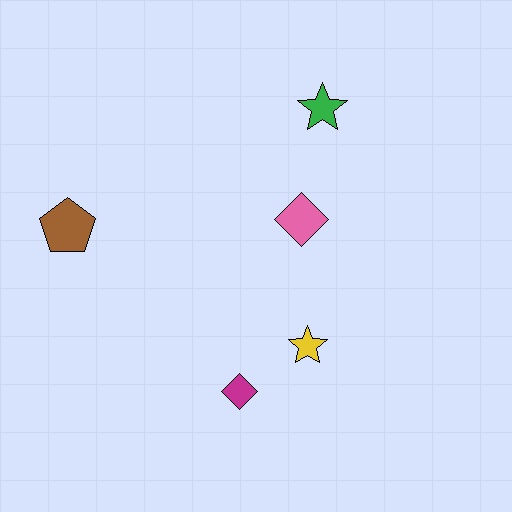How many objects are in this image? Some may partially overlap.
There are 5 objects.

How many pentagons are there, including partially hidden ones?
There is 1 pentagon.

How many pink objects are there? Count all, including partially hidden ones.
There is 1 pink object.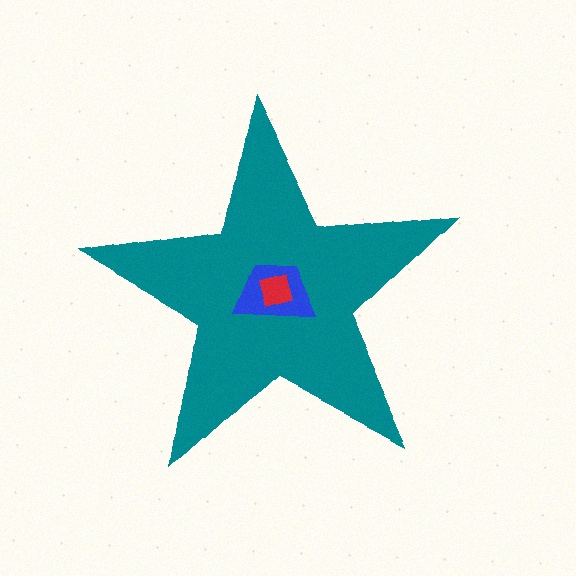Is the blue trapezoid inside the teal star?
Yes.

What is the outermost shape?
The teal star.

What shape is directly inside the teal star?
The blue trapezoid.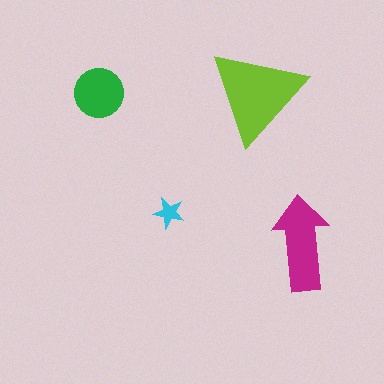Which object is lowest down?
The magenta arrow is bottommost.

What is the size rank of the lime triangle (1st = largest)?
1st.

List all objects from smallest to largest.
The cyan star, the green circle, the magenta arrow, the lime triangle.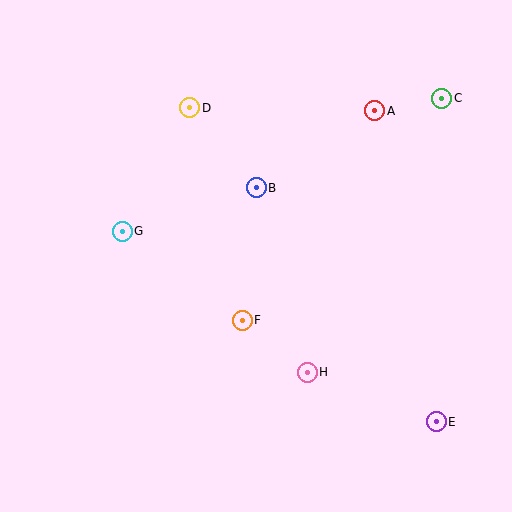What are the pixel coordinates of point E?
Point E is at (436, 422).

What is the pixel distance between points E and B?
The distance between E and B is 295 pixels.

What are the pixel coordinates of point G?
Point G is at (122, 231).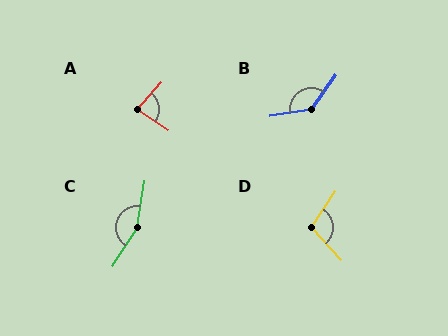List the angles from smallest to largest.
A (83°), D (104°), B (134°), C (156°).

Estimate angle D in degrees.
Approximately 104 degrees.